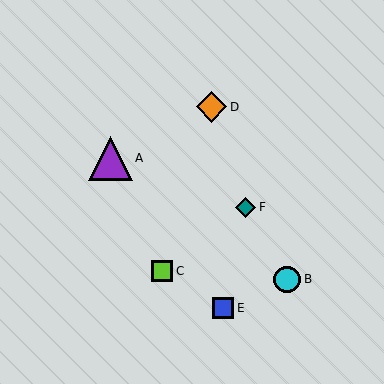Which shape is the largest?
The purple triangle (labeled A) is the largest.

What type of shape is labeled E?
Shape E is a blue square.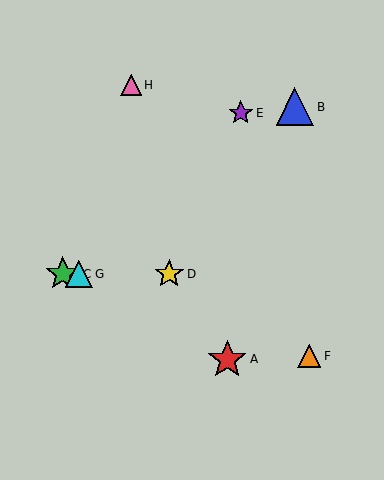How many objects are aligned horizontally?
3 objects (C, D, G) are aligned horizontally.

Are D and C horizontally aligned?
Yes, both are at y≈274.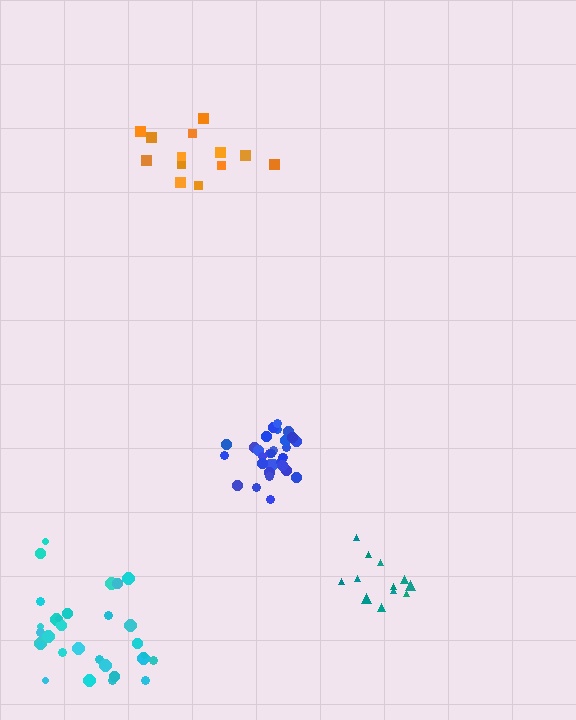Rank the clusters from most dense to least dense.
blue, teal, cyan, orange.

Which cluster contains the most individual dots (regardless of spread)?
Blue (31).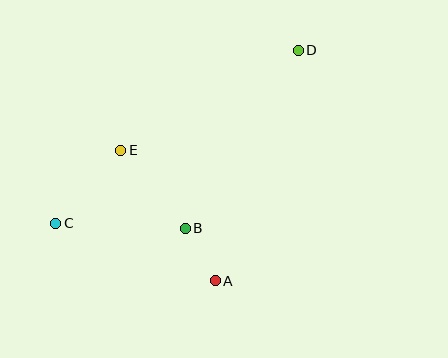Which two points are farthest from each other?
Points C and D are farthest from each other.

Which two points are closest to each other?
Points A and B are closest to each other.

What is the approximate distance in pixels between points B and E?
The distance between B and E is approximately 102 pixels.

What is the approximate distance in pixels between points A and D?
The distance between A and D is approximately 245 pixels.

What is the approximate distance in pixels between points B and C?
The distance between B and C is approximately 130 pixels.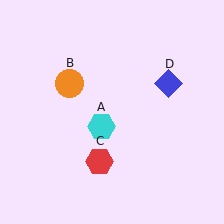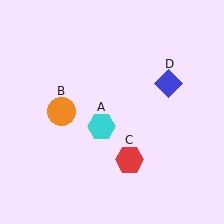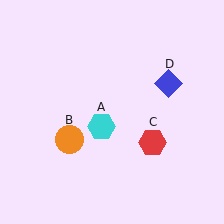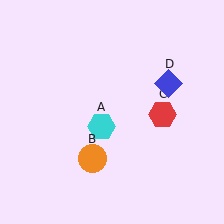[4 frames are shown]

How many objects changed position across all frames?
2 objects changed position: orange circle (object B), red hexagon (object C).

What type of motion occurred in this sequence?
The orange circle (object B), red hexagon (object C) rotated counterclockwise around the center of the scene.